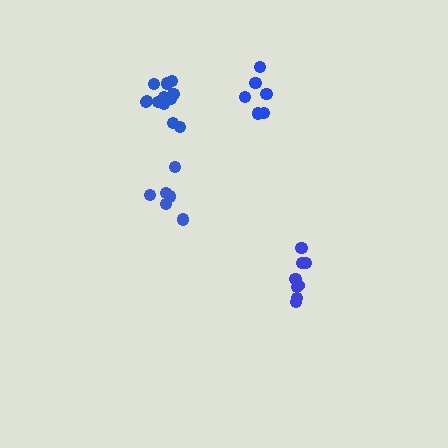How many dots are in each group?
Group 1: 12 dots, Group 2: 8 dots, Group 3: 6 dots, Group 4: 6 dots (32 total).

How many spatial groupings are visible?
There are 4 spatial groupings.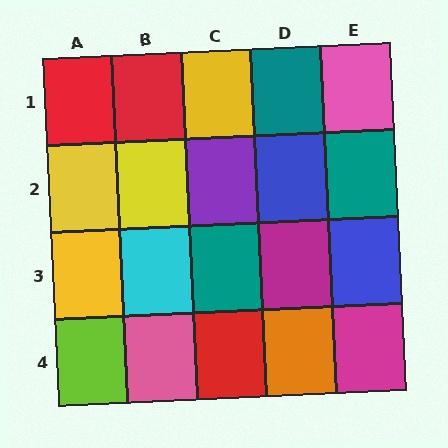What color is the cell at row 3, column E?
Blue.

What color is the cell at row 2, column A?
Yellow.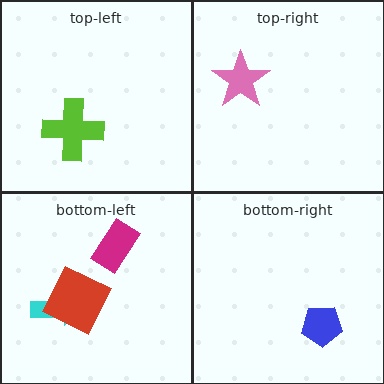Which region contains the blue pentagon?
The bottom-right region.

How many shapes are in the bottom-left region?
3.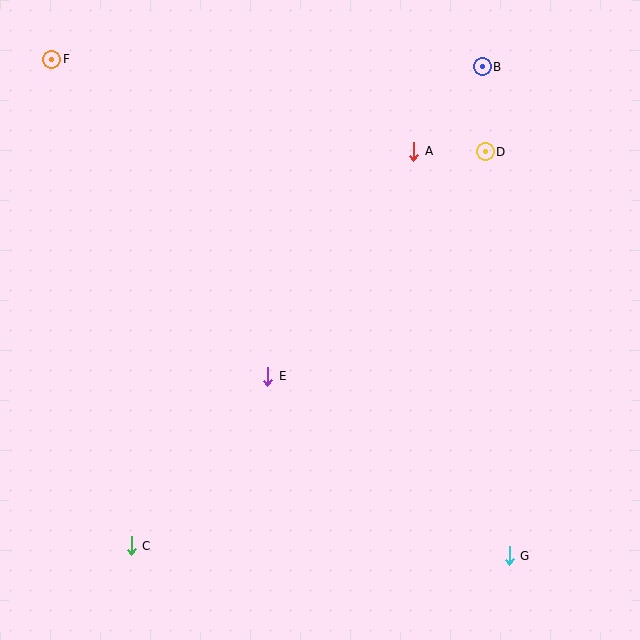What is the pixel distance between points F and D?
The distance between F and D is 443 pixels.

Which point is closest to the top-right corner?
Point B is closest to the top-right corner.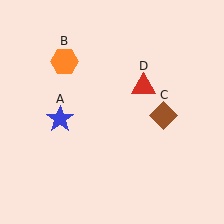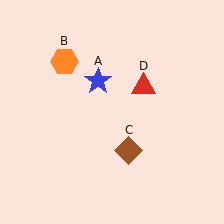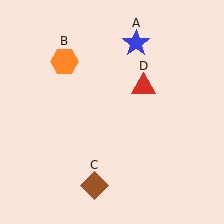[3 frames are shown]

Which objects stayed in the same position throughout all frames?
Orange hexagon (object B) and red triangle (object D) remained stationary.